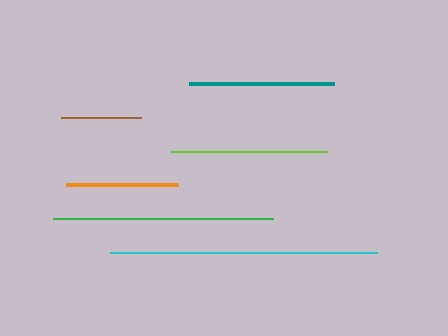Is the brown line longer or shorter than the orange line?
The orange line is longer than the brown line.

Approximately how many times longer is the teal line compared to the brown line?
The teal line is approximately 1.8 times the length of the brown line.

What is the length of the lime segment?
The lime segment is approximately 156 pixels long.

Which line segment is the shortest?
The brown line is the shortest at approximately 80 pixels.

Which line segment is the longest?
The cyan line is the longest at approximately 268 pixels.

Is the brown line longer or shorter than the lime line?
The lime line is longer than the brown line.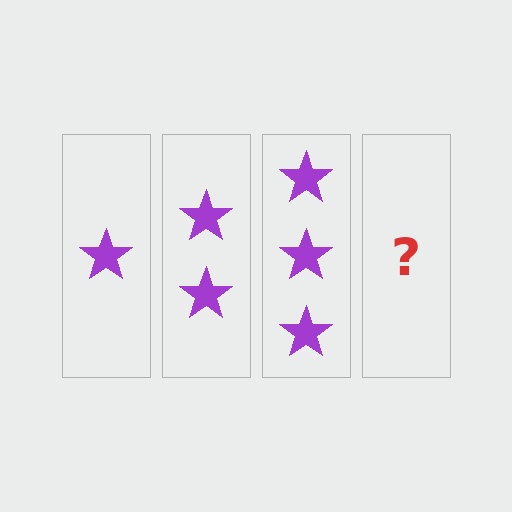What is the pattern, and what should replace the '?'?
The pattern is that each step adds one more star. The '?' should be 4 stars.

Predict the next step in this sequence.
The next step is 4 stars.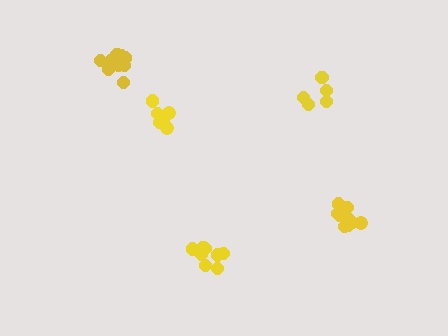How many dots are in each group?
Group 1: 8 dots, Group 2: 9 dots, Group 3: 5 dots, Group 4: 10 dots, Group 5: 6 dots (38 total).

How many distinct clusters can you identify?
There are 5 distinct clusters.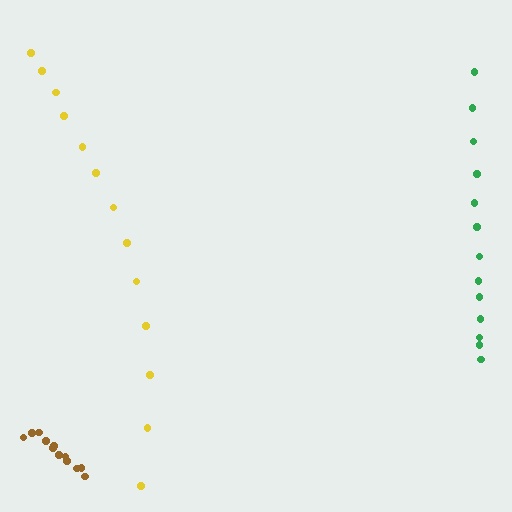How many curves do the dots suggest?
There are 3 distinct paths.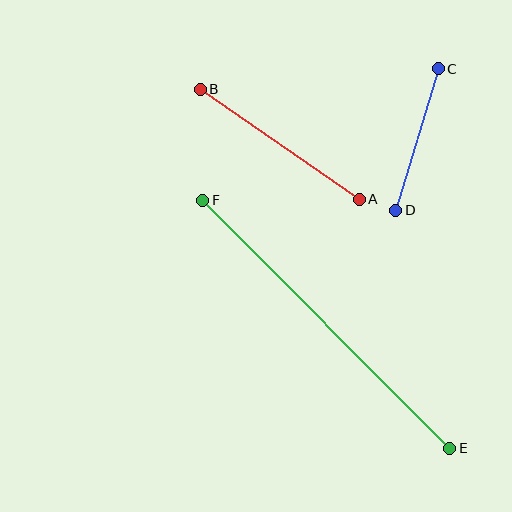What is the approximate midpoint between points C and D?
The midpoint is at approximately (417, 140) pixels.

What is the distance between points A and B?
The distance is approximately 193 pixels.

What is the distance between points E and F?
The distance is approximately 350 pixels.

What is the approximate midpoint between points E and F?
The midpoint is at approximately (326, 324) pixels.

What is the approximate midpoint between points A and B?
The midpoint is at approximately (280, 144) pixels.